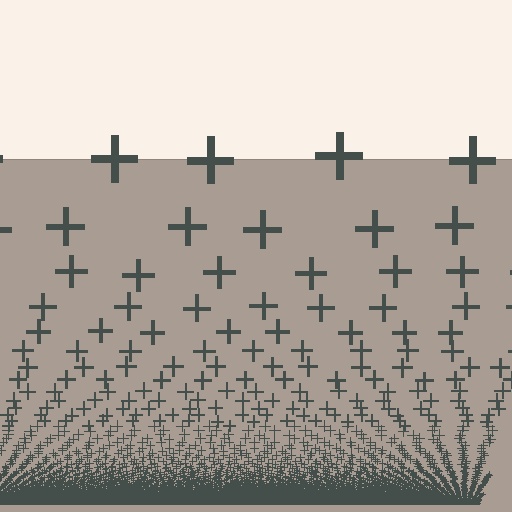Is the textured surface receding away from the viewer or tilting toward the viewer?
The surface appears to tilt toward the viewer. Texture elements get larger and sparser toward the top.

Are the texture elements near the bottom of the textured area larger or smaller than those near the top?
Smaller. The gradient is inverted — elements near the bottom are smaller and denser.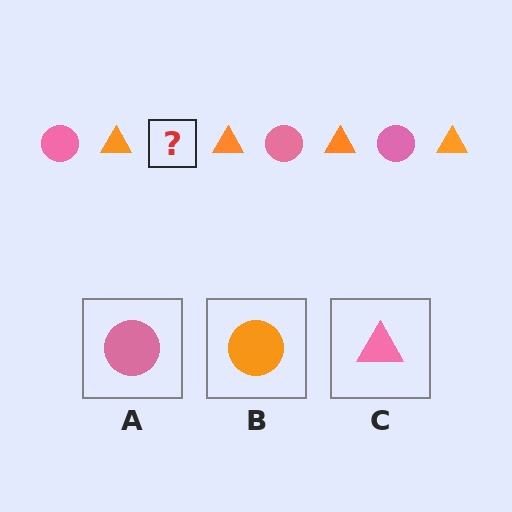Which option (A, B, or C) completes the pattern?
A.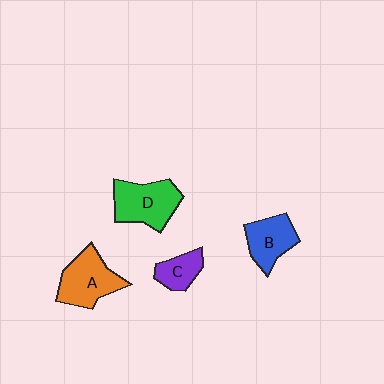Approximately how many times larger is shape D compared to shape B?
Approximately 1.3 times.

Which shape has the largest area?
Shape D (green).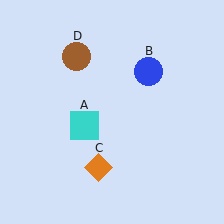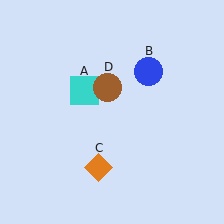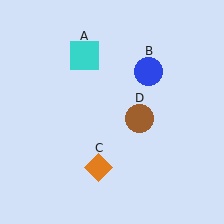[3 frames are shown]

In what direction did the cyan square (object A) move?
The cyan square (object A) moved up.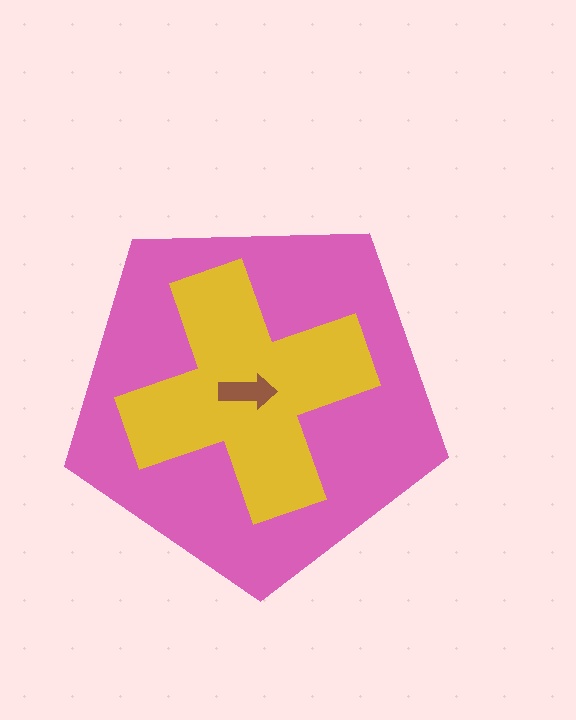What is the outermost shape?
The pink pentagon.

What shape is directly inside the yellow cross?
The brown arrow.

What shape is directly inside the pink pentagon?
The yellow cross.